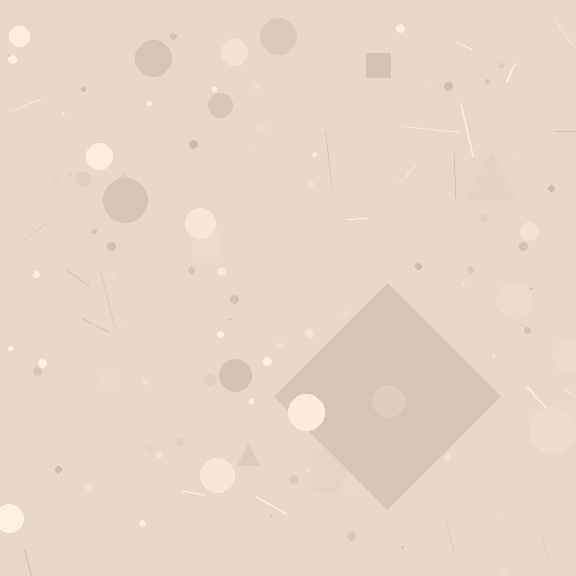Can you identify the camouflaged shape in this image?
The camouflaged shape is a diamond.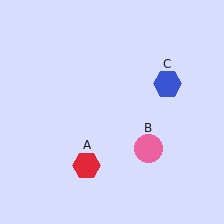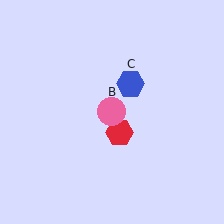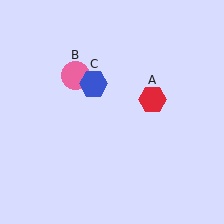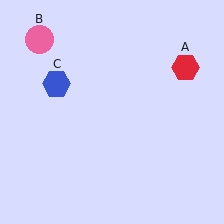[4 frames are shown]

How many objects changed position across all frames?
3 objects changed position: red hexagon (object A), pink circle (object B), blue hexagon (object C).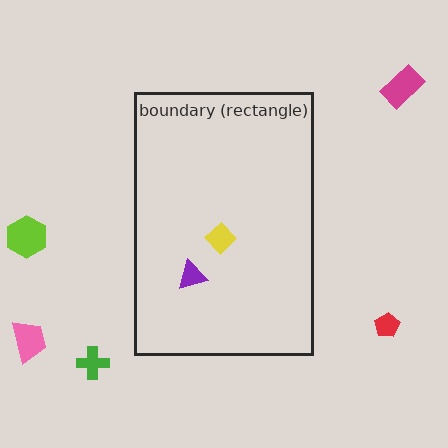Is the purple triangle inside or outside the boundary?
Inside.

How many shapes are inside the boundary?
2 inside, 5 outside.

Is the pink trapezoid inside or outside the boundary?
Outside.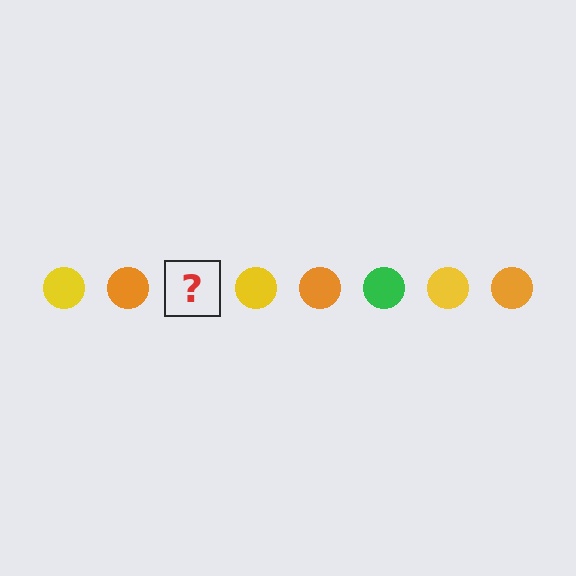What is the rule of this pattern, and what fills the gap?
The rule is that the pattern cycles through yellow, orange, green circles. The gap should be filled with a green circle.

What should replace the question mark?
The question mark should be replaced with a green circle.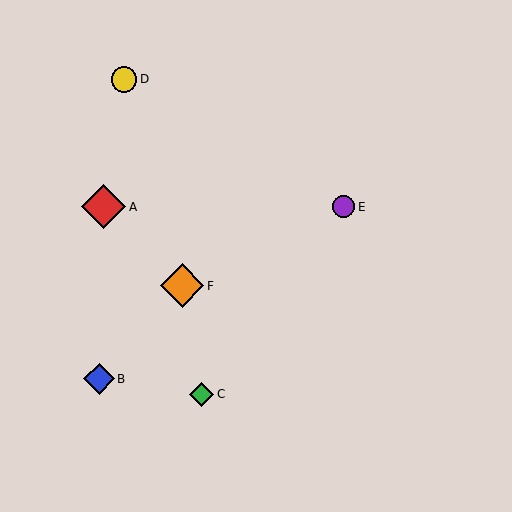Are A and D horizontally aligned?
No, A is at y≈207 and D is at y≈79.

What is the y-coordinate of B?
Object B is at y≈379.